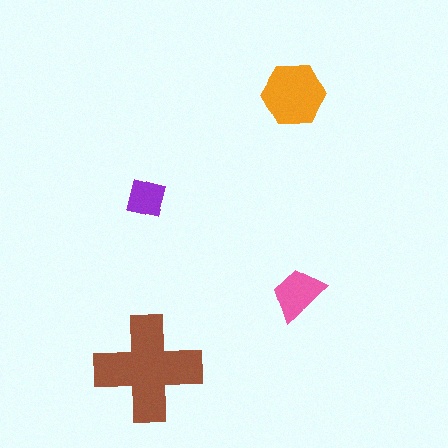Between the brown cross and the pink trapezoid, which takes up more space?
The brown cross.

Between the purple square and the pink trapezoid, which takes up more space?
The pink trapezoid.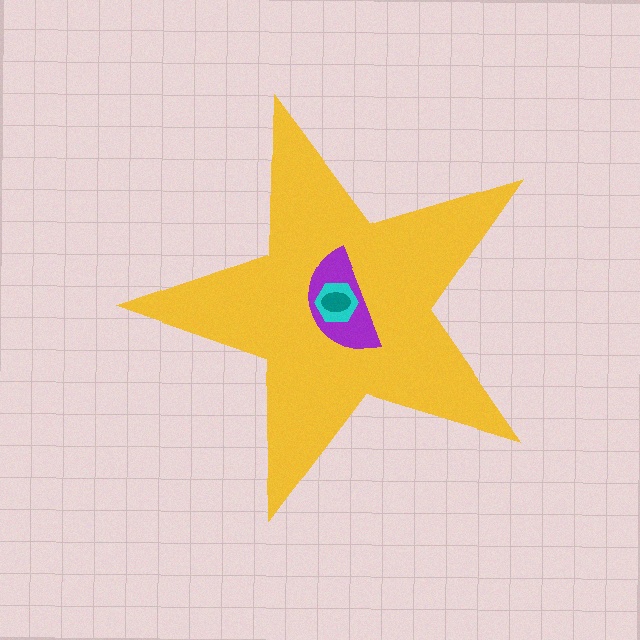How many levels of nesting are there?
4.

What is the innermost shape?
The teal ellipse.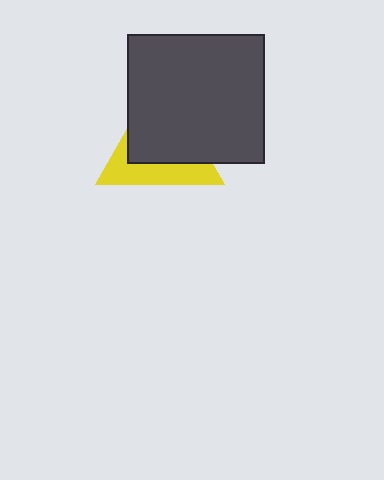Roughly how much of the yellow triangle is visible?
A small part of it is visible (roughly 40%).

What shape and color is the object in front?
The object in front is a dark gray rectangle.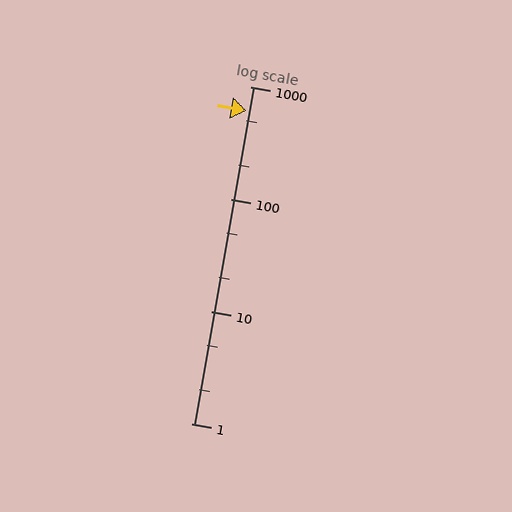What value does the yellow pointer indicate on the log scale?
The pointer indicates approximately 610.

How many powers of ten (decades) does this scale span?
The scale spans 3 decades, from 1 to 1000.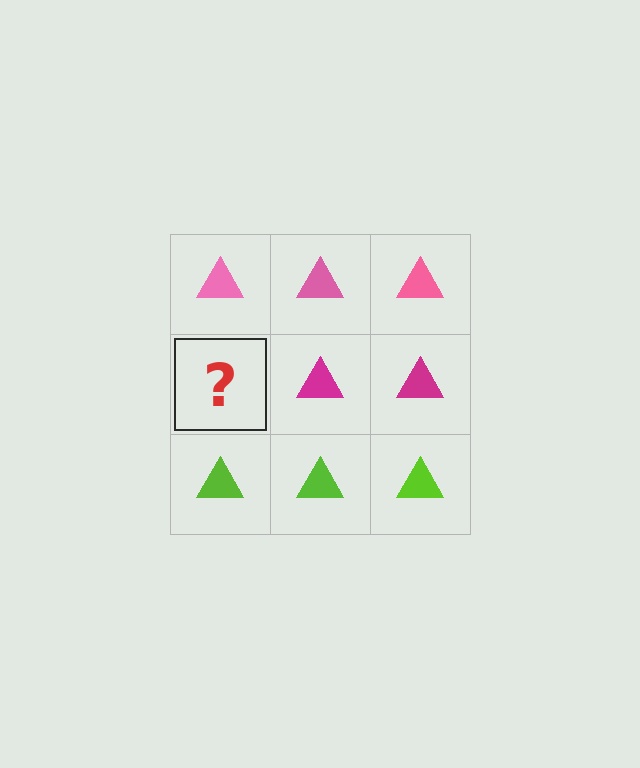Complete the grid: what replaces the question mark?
The question mark should be replaced with a magenta triangle.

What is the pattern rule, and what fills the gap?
The rule is that each row has a consistent color. The gap should be filled with a magenta triangle.